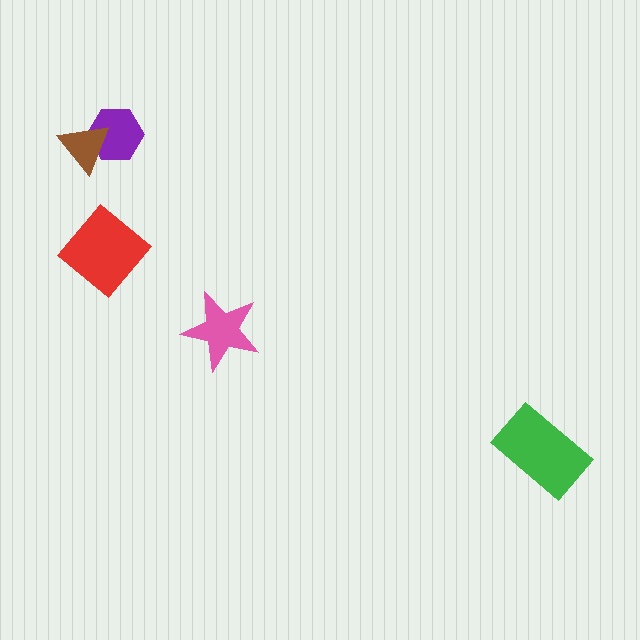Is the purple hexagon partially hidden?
Yes, it is partially covered by another shape.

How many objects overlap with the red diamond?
0 objects overlap with the red diamond.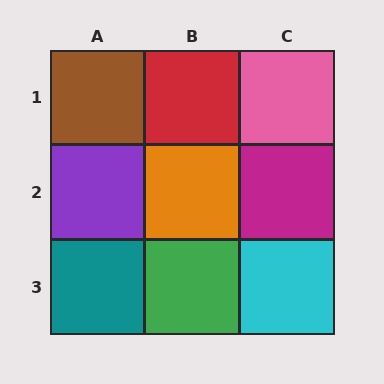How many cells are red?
1 cell is red.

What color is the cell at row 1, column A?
Brown.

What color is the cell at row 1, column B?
Red.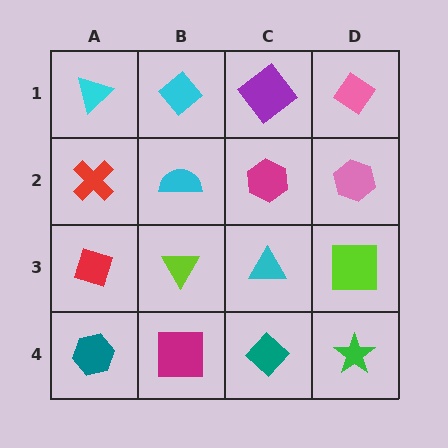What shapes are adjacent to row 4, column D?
A lime square (row 3, column D), a teal diamond (row 4, column C).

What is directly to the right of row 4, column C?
A green star.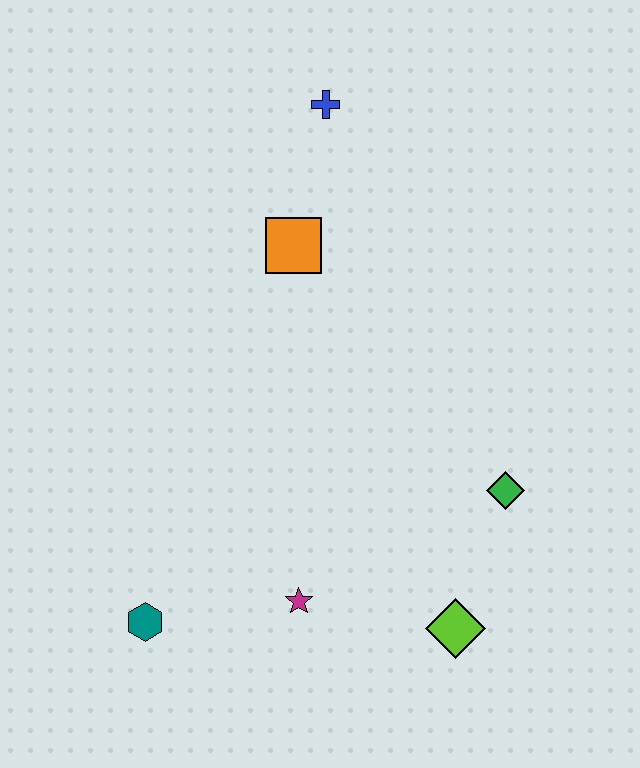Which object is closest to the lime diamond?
The green diamond is closest to the lime diamond.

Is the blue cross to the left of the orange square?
No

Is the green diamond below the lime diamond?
No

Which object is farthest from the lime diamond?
The blue cross is farthest from the lime diamond.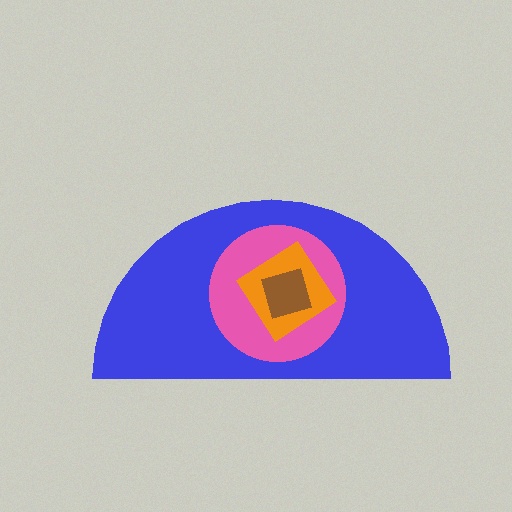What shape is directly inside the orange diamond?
The brown square.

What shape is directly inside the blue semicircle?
The pink circle.